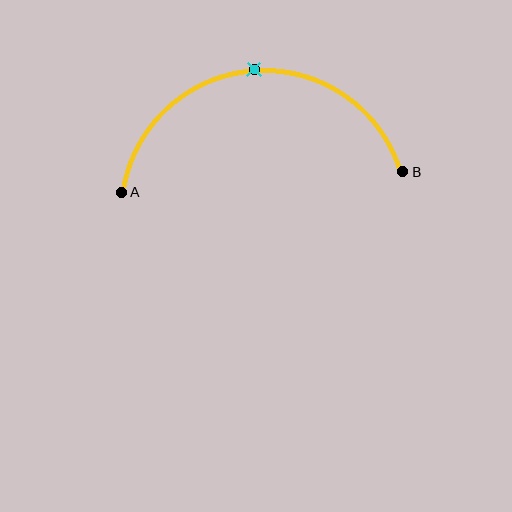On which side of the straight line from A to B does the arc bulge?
The arc bulges above the straight line connecting A and B.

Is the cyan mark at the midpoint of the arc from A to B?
Yes. The cyan mark lies on the arc at equal arc-length from both A and B — it is the arc midpoint.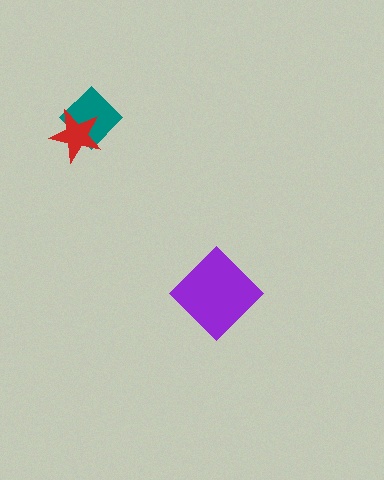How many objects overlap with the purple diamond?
0 objects overlap with the purple diamond.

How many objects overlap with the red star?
1 object overlaps with the red star.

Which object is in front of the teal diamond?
The red star is in front of the teal diamond.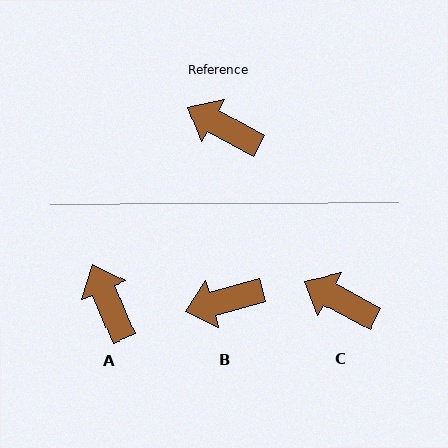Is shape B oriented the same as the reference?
No, it is off by about 45 degrees.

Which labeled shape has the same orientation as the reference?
C.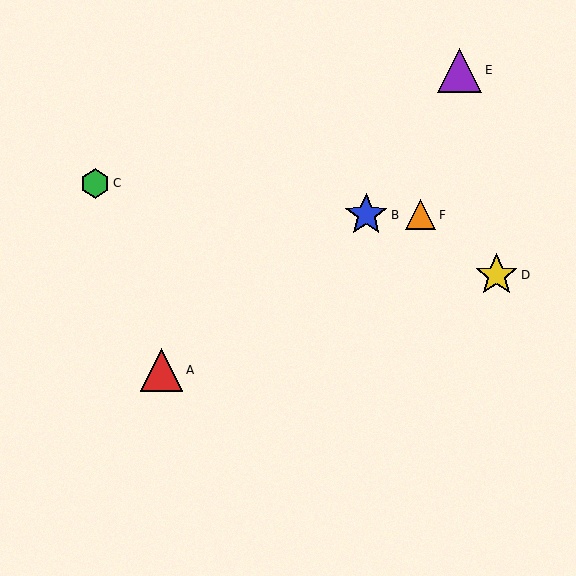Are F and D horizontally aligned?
No, F is at y≈215 and D is at y≈275.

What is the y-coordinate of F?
Object F is at y≈215.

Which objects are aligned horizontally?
Objects B, F are aligned horizontally.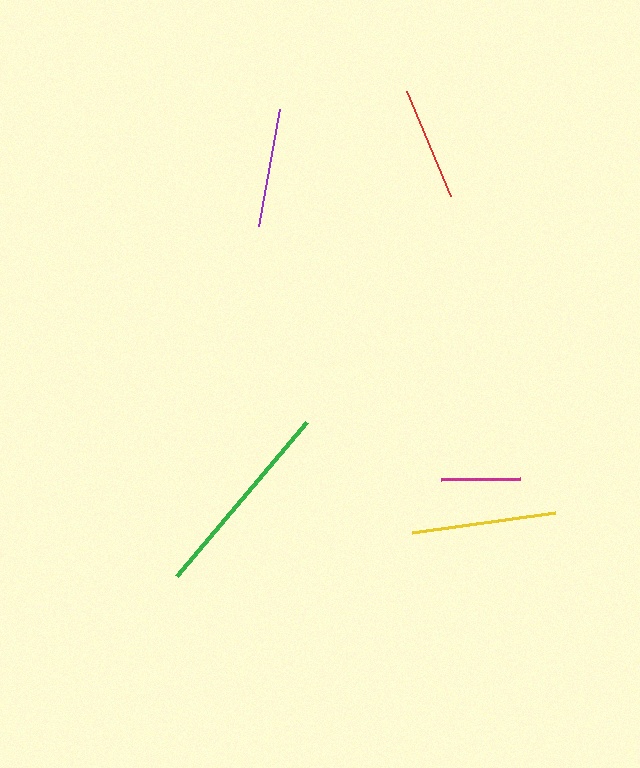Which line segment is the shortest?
The magenta line is the shortest at approximately 79 pixels.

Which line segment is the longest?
The green line is the longest at approximately 202 pixels.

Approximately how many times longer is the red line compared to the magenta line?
The red line is approximately 1.4 times the length of the magenta line.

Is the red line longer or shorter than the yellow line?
The yellow line is longer than the red line.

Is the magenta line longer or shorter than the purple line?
The purple line is longer than the magenta line.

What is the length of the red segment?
The red segment is approximately 113 pixels long.